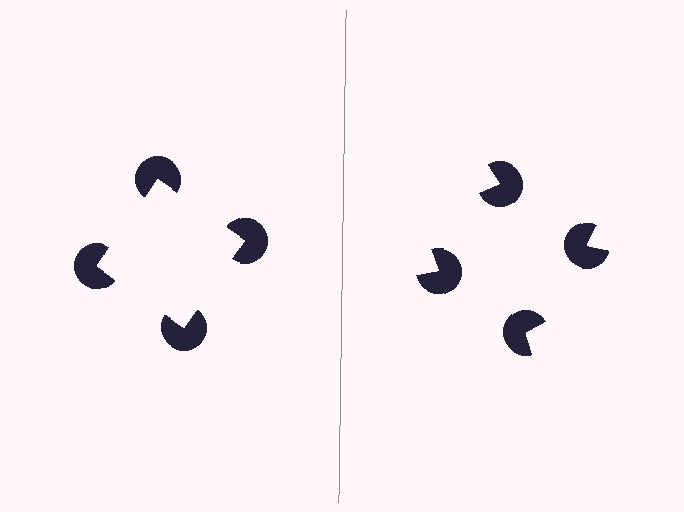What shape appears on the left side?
An illusory square.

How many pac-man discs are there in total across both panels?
8 — 4 on each side.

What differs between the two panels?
The pac-man discs are positioned identically on both sides; only the wedge orientations differ. On the left they align to a square; on the right they are misaligned.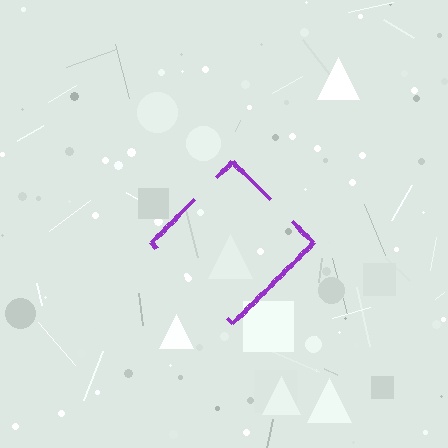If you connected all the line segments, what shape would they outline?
They would outline a diamond.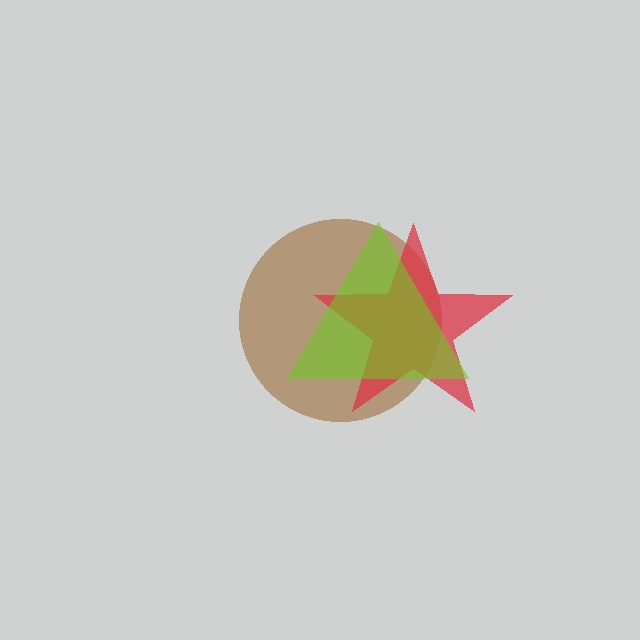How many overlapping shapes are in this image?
There are 3 overlapping shapes in the image.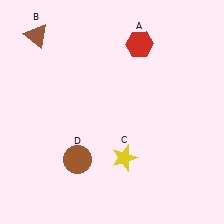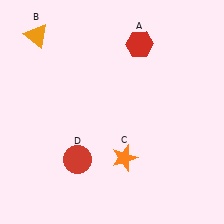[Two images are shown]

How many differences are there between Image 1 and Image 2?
There are 3 differences between the two images.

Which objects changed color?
B changed from brown to orange. C changed from yellow to orange. D changed from brown to red.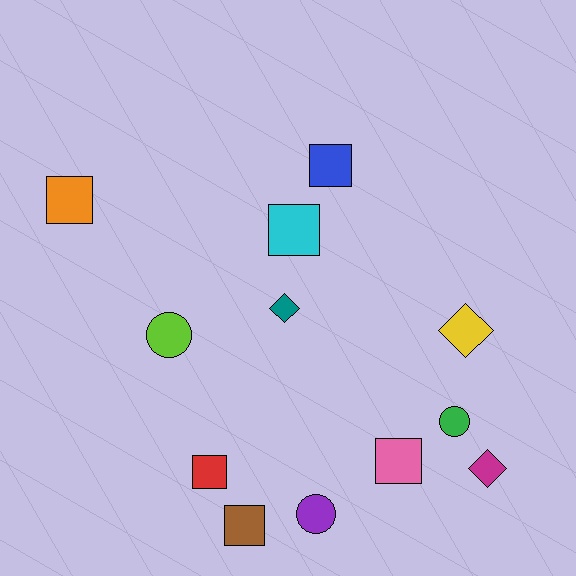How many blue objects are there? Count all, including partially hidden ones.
There is 1 blue object.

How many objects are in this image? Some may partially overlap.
There are 12 objects.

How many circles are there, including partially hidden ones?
There are 3 circles.